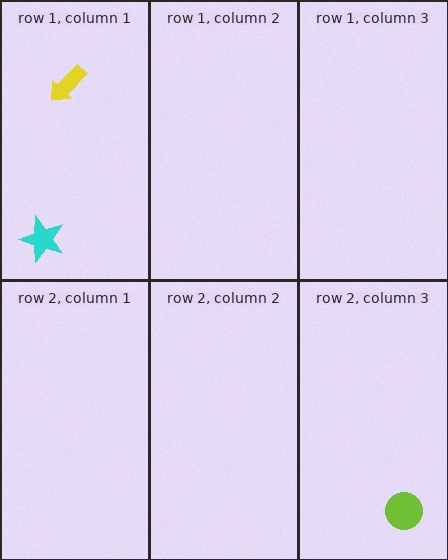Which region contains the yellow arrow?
The row 1, column 1 region.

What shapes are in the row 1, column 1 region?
The yellow arrow, the cyan star.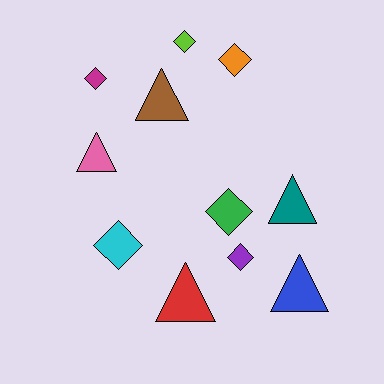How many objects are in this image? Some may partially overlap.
There are 11 objects.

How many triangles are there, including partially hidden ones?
There are 5 triangles.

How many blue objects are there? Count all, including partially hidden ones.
There is 1 blue object.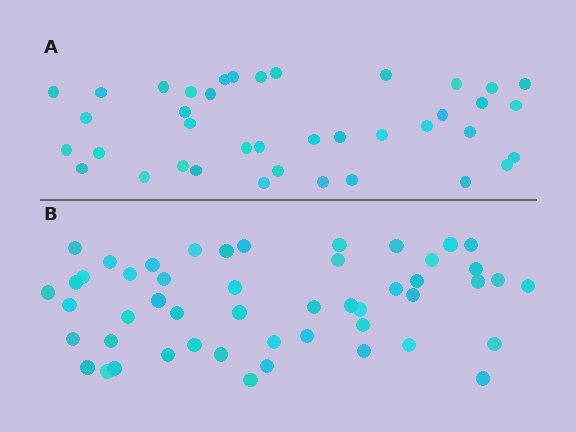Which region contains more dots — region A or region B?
Region B (the bottom region) has more dots.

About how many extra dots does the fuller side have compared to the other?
Region B has roughly 12 or so more dots than region A.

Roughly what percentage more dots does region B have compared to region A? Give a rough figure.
About 30% more.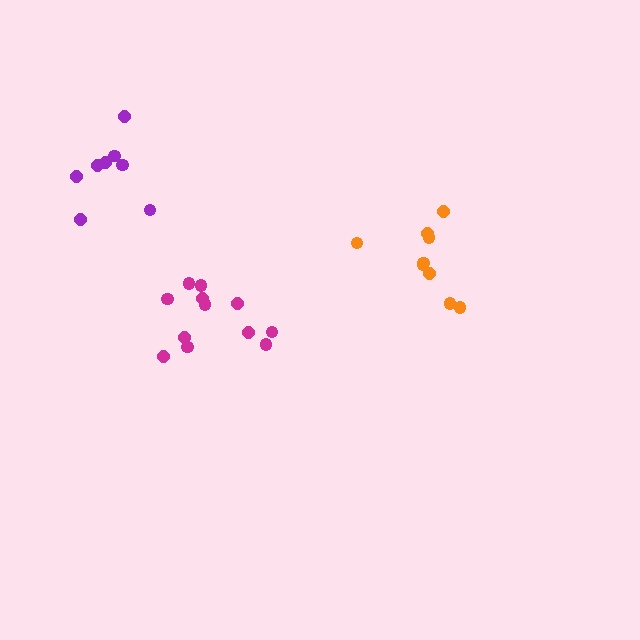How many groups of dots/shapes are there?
There are 3 groups.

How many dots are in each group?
Group 1: 12 dots, Group 2: 9 dots, Group 3: 8 dots (29 total).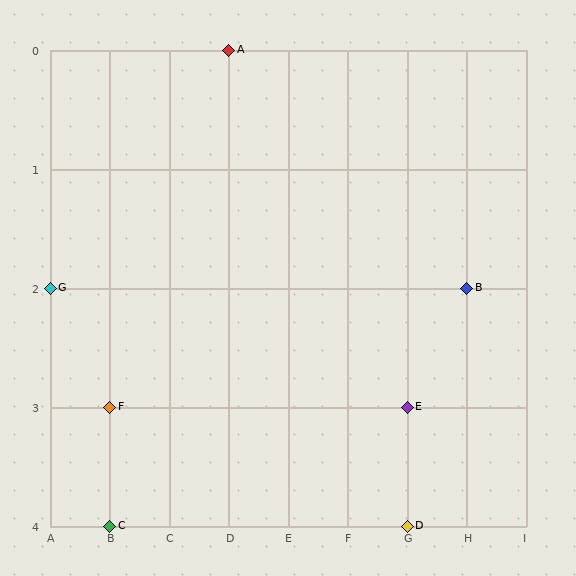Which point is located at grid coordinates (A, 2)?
Point G is at (A, 2).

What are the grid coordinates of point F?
Point F is at grid coordinates (B, 3).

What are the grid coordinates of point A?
Point A is at grid coordinates (D, 0).